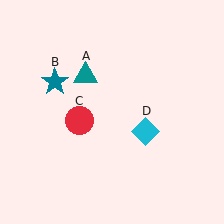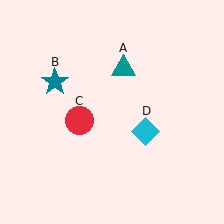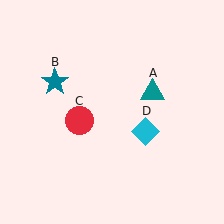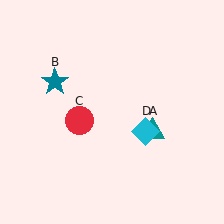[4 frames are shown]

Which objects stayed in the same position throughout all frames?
Teal star (object B) and red circle (object C) and cyan diamond (object D) remained stationary.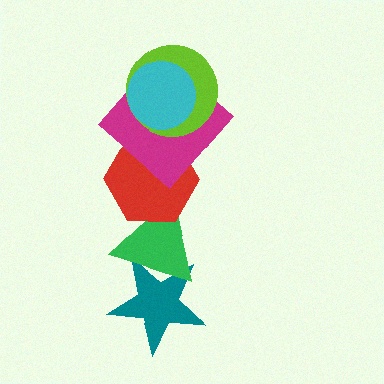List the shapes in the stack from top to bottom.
From top to bottom: the cyan circle, the lime circle, the magenta diamond, the red hexagon, the green triangle, the teal star.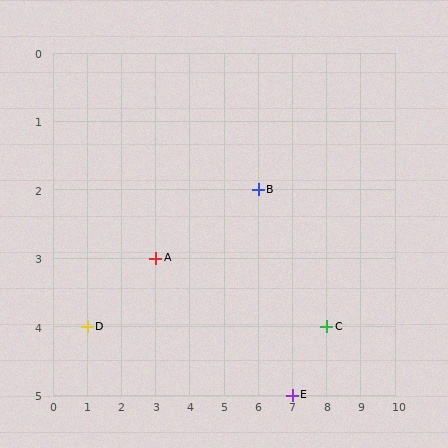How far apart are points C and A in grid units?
Points C and A are 5 columns and 1 row apart (about 5.1 grid units diagonally).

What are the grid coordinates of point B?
Point B is at grid coordinates (6, 2).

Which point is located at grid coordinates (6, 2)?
Point B is at (6, 2).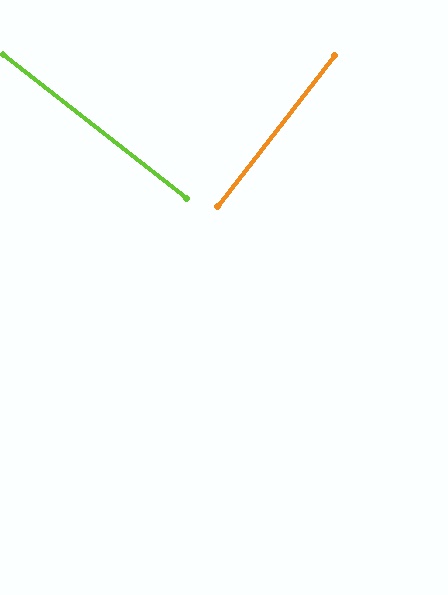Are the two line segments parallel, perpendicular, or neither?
Perpendicular — they meet at approximately 90°.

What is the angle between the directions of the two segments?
Approximately 90 degrees.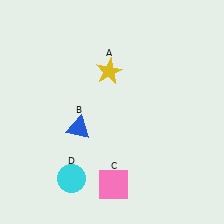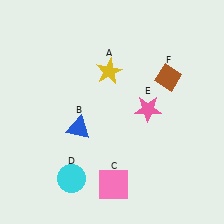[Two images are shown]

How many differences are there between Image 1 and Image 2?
There are 2 differences between the two images.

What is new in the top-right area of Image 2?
A brown diamond (F) was added in the top-right area of Image 2.